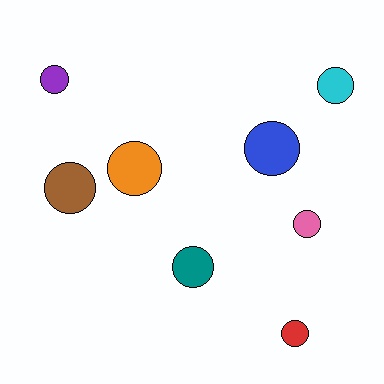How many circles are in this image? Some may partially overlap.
There are 8 circles.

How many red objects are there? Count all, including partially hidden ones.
There is 1 red object.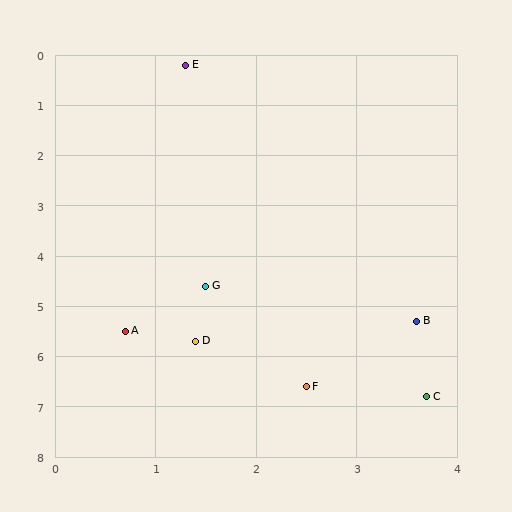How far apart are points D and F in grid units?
Points D and F are about 1.4 grid units apart.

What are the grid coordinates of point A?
Point A is at approximately (0.7, 5.5).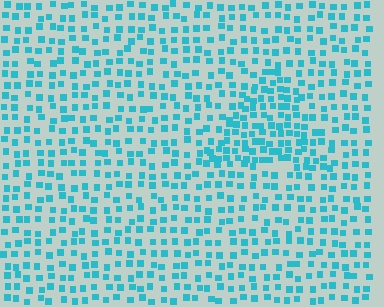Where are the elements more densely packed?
The elements are more densely packed inside the triangle boundary.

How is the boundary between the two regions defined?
The boundary is defined by a change in element density (approximately 1.7x ratio). All elements are the same color, size, and shape.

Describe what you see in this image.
The image contains small cyan elements arranged at two different densities. A triangle-shaped region is visible where the elements are more densely packed than the surrounding area.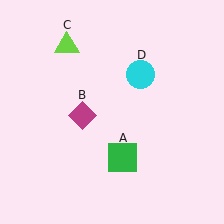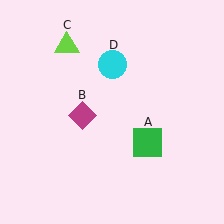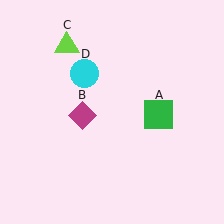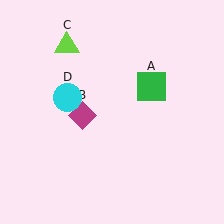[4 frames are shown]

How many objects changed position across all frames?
2 objects changed position: green square (object A), cyan circle (object D).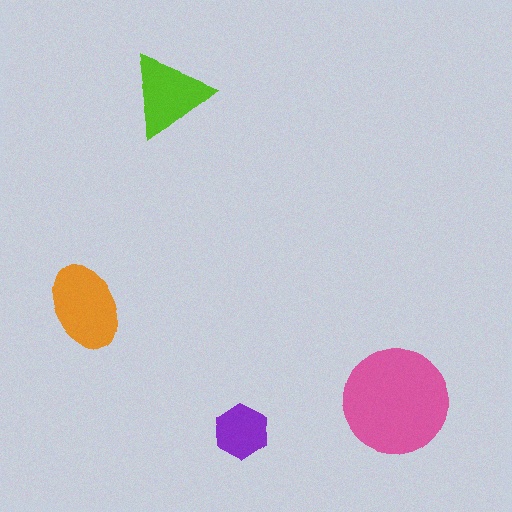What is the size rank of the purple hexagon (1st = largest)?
4th.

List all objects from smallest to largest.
The purple hexagon, the lime triangle, the orange ellipse, the pink circle.